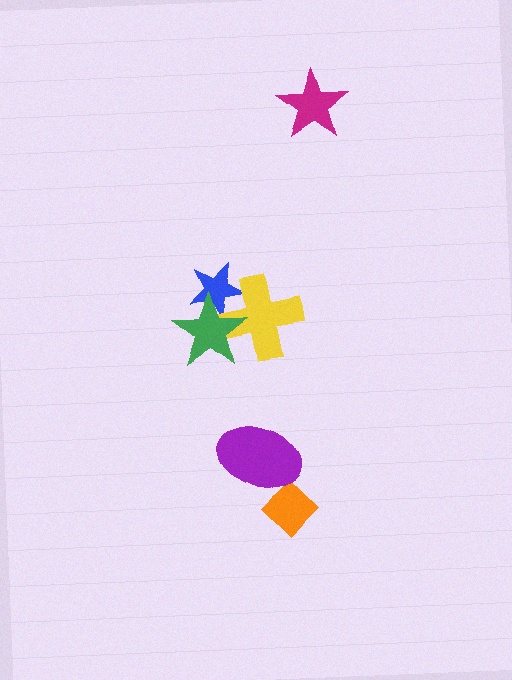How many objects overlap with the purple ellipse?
1 object overlaps with the purple ellipse.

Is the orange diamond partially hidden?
Yes, it is partially covered by another shape.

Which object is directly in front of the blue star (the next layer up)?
The yellow cross is directly in front of the blue star.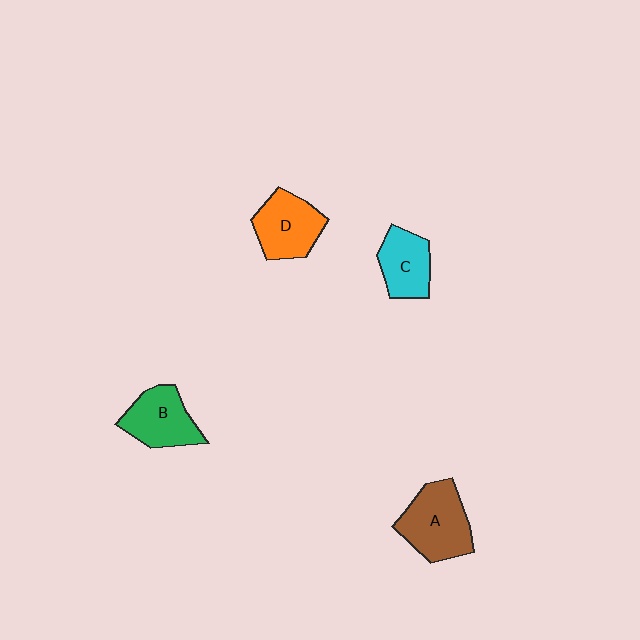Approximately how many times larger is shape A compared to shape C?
Approximately 1.4 times.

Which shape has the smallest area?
Shape C (cyan).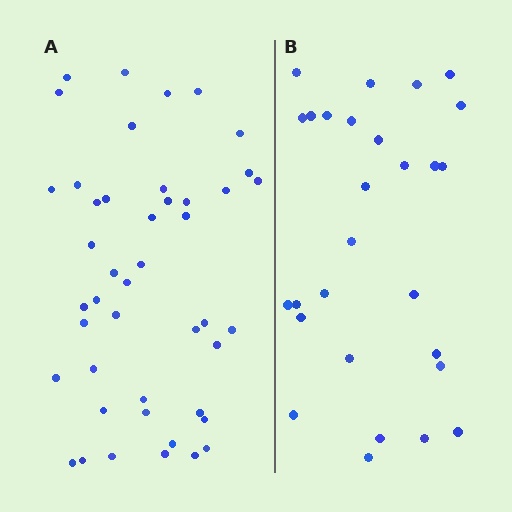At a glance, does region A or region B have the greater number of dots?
Region A (the left region) has more dots.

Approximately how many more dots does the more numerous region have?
Region A has approximately 15 more dots than region B.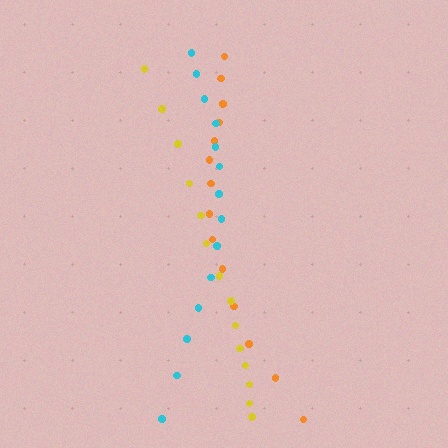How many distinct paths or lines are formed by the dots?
There are 3 distinct paths.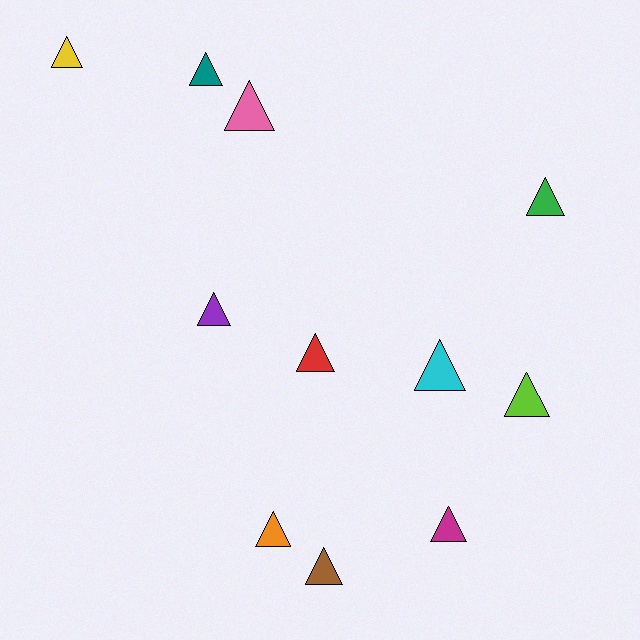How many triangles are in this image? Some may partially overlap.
There are 11 triangles.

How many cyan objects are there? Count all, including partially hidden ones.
There is 1 cyan object.